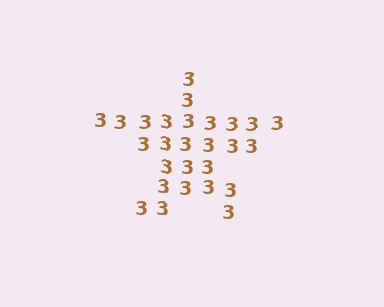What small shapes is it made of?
It is made of small digit 3's.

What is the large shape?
The large shape is a star.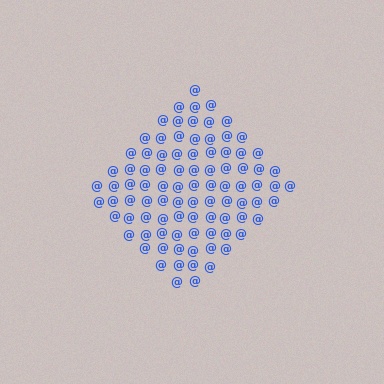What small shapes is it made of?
It is made of small at signs.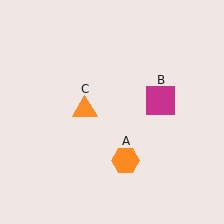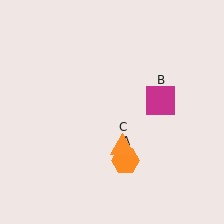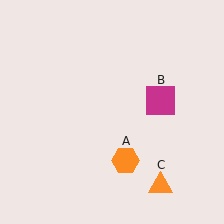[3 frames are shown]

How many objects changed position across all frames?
1 object changed position: orange triangle (object C).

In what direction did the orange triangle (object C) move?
The orange triangle (object C) moved down and to the right.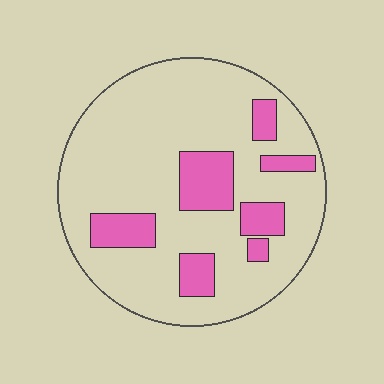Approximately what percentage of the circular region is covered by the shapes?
Approximately 20%.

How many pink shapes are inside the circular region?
7.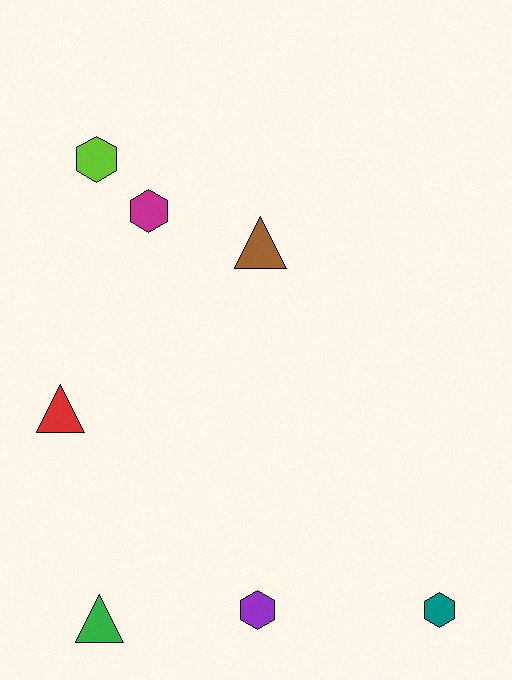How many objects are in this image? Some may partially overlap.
There are 7 objects.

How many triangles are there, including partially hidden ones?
There are 3 triangles.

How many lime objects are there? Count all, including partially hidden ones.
There is 1 lime object.